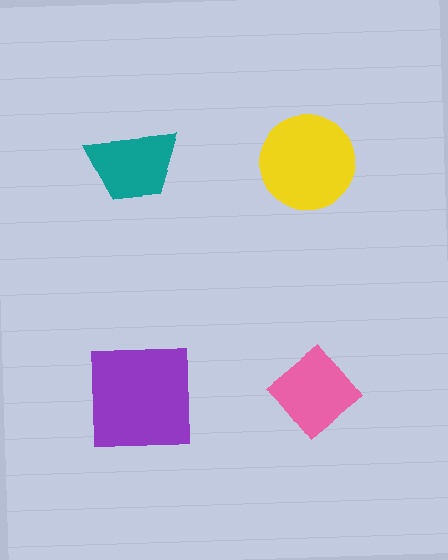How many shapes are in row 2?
2 shapes.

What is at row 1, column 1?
A teal trapezoid.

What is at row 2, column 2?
A pink diamond.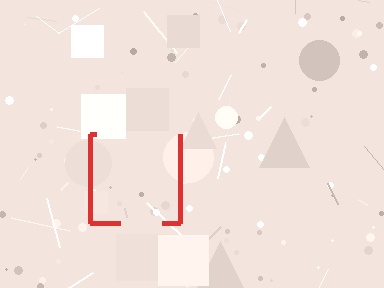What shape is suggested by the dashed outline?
The dashed outline suggests a square.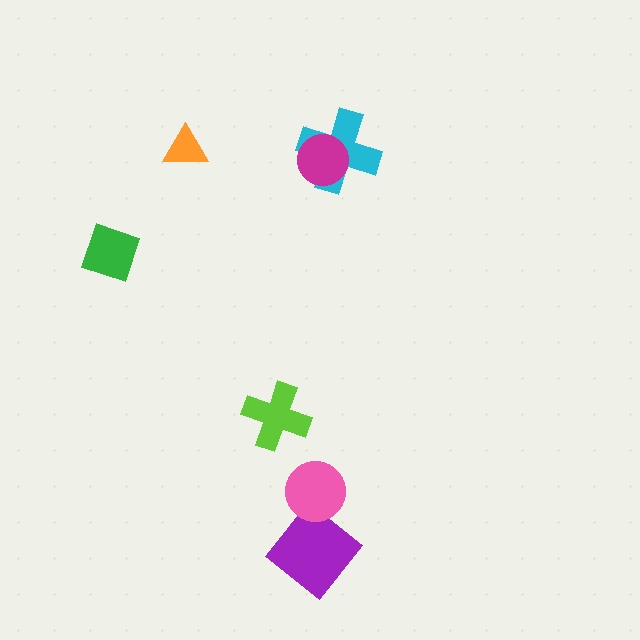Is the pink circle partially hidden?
No, no other shape covers it.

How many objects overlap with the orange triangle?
0 objects overlap with the orange triangle.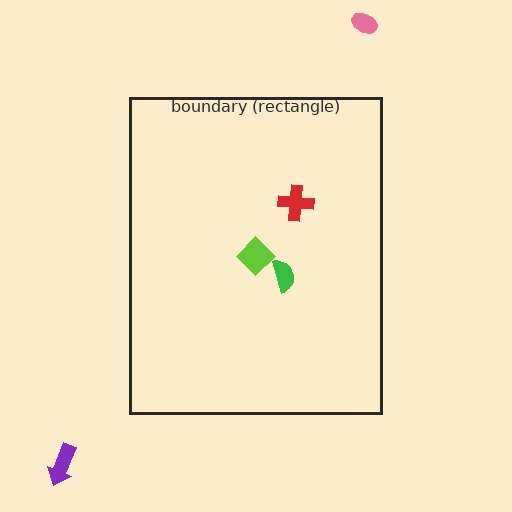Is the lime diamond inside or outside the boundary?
Inside.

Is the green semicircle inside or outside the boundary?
Inside.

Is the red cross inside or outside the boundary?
Inside.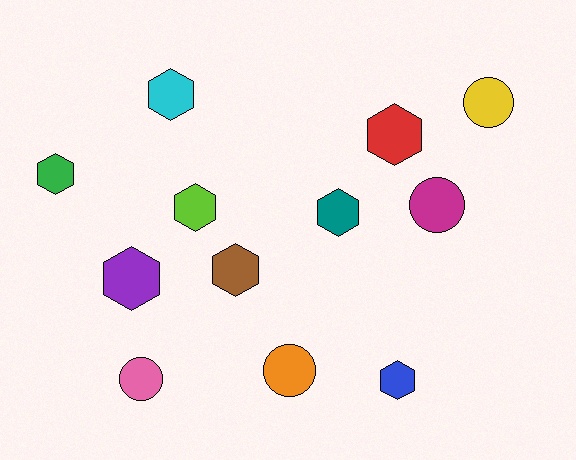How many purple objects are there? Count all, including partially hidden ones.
There is 1 purple object.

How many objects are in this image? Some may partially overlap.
There are 12 objects.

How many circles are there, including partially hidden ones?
There are 4 circles.